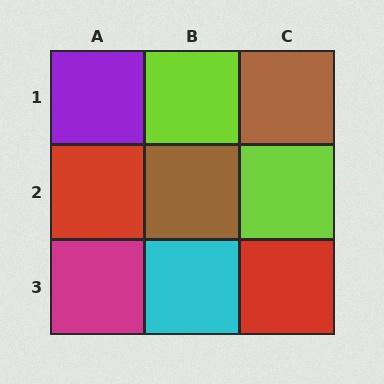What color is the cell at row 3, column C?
Red.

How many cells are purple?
1 cell is purple.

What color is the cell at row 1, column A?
Purple.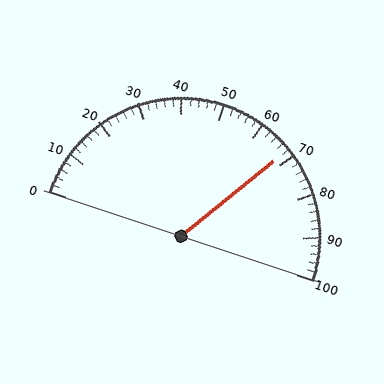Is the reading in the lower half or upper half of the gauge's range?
The reading is in the upper half of the range (0 to 100).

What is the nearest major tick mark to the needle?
The nearest major tick mark is 70.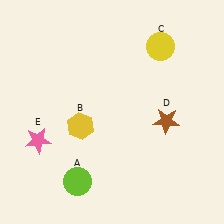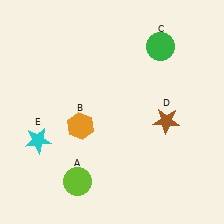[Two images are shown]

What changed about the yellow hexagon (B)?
In Image 1, B is yellow. In Image 2, it changed to orange.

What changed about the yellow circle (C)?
In Image 1, C is yellow. In Image 2, it changed to green.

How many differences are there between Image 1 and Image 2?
There are 3 differences between the two images.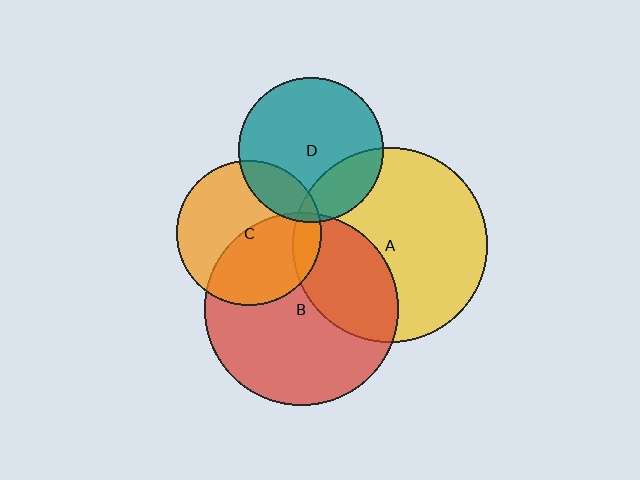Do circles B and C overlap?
Yes.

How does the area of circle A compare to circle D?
Approximately 1.8 times.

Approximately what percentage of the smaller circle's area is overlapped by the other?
Approximately 45%.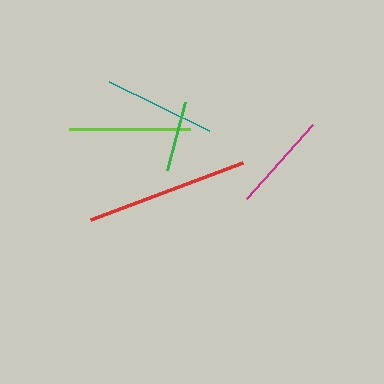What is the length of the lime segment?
The lime segment is approximately 122 pixels long.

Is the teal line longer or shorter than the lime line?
The lime line is longer than the teal line.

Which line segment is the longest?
The red line is the longest at approximately 163 pixels.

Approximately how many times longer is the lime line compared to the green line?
The lime line is approximately 1.7 times the length of the green line.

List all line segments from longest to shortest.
From longest to shortest: red, lime, teal, magenta, green.